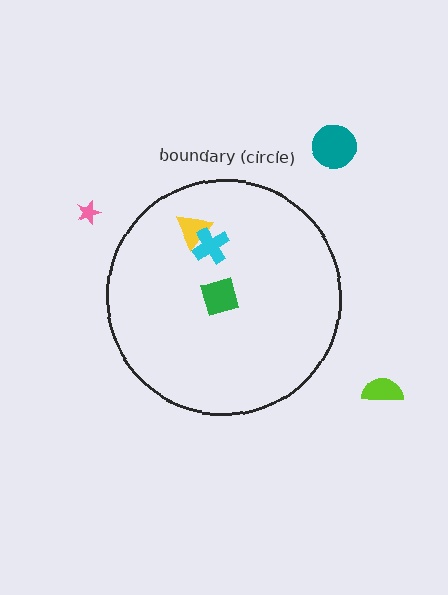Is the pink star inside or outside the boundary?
Outside.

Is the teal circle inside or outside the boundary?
Outside.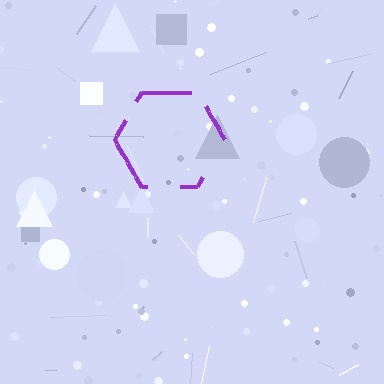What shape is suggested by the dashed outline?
The dashed outline suggests a hexagon.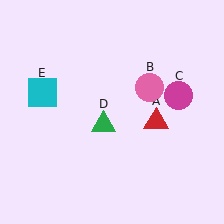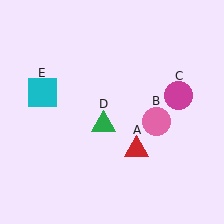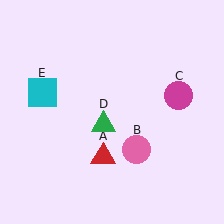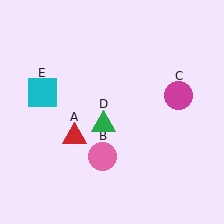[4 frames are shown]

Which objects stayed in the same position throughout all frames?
Magenta circle (object C) and green triangle (object D) and cyan square (object E) remained stationary.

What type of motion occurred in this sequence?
The red triangle (object A), pink circle (object B) rotated clockwise around the center of the scene.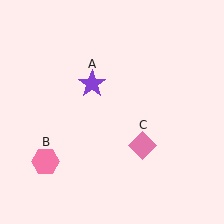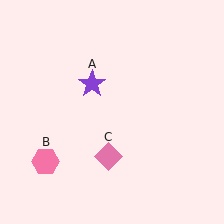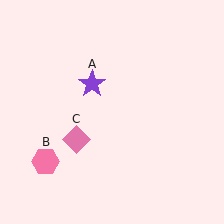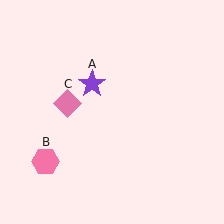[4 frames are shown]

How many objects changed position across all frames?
1 object changed position: pink diamond (object C).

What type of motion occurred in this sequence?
The pink diamond (object C) rotated clockwise around the center of the scene.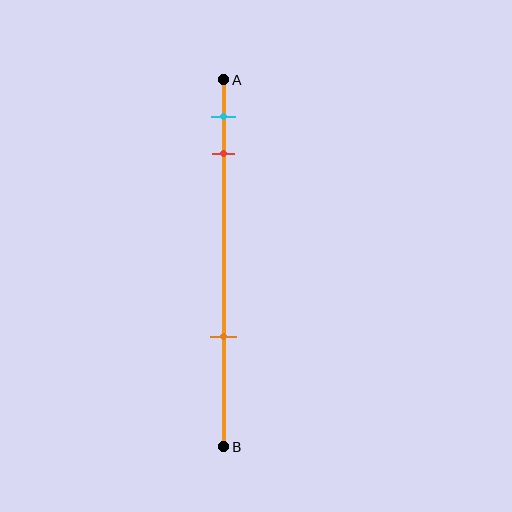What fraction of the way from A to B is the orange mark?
The orange mark is approximately 70% (0.7) of the way from A to B.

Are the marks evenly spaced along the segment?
No, the marks are not evenly spaced.